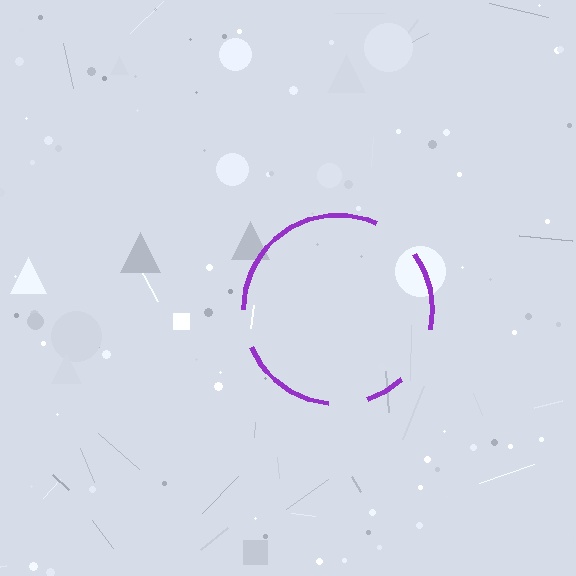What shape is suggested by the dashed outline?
The dashed outline suggests a circle.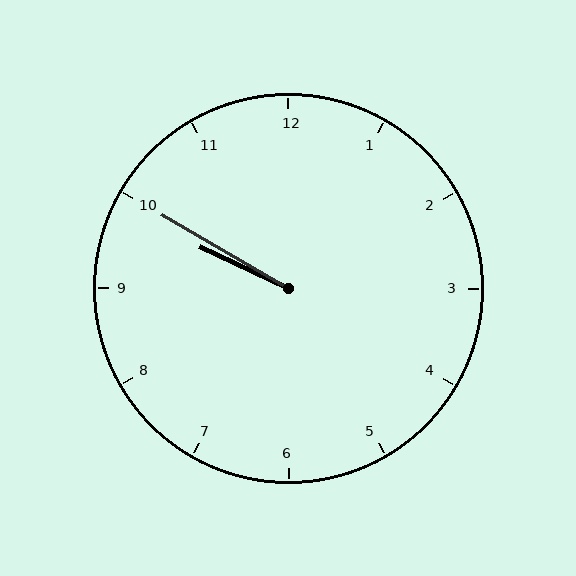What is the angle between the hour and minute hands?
Approximately 5 degrees.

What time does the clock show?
9:50.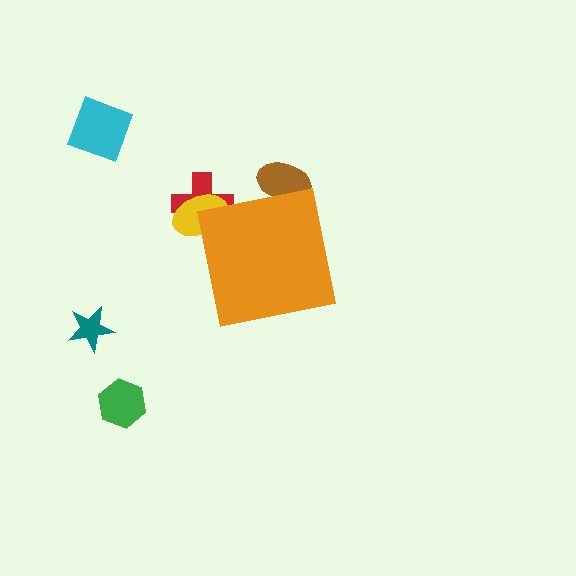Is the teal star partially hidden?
No, the teal star is fully visible.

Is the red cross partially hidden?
Yes, the red cross is partially hidden behind the orange square.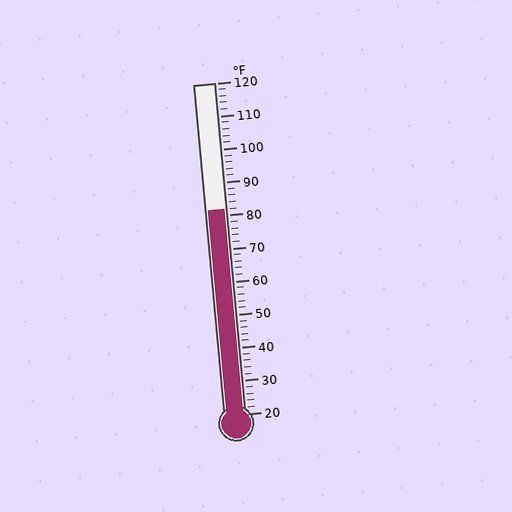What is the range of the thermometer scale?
The thermometer scale ranges from 20°F to 120°F.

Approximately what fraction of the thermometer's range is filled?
The thermometer is filled to approximately 60% of its range.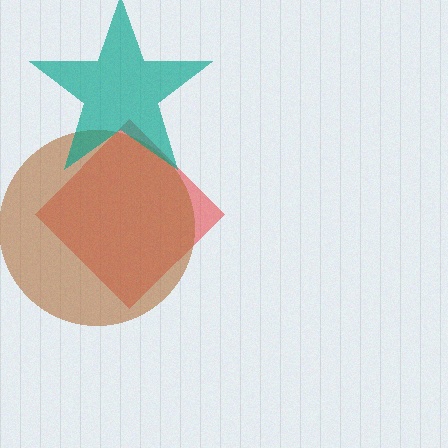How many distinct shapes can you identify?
There are 3 distinct shapes: a red diamond, a brown circle, a teal star.